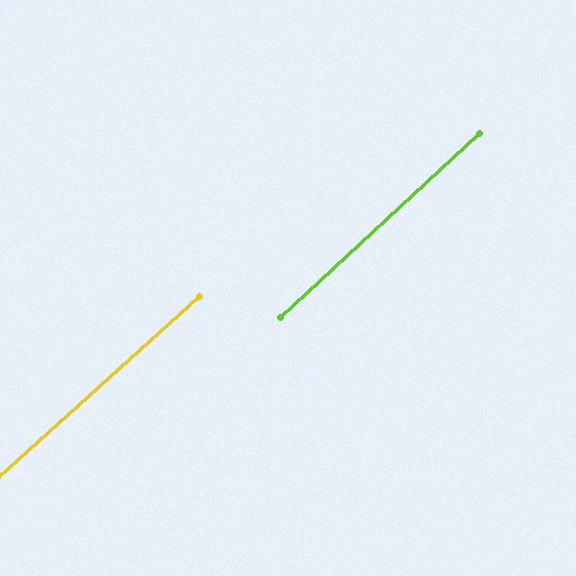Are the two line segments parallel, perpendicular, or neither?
Parallel — their directions differ by only 0.9°.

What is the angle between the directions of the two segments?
Approximately 1 degree.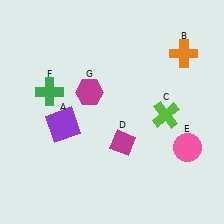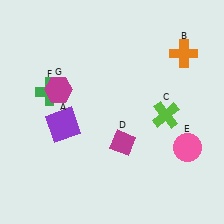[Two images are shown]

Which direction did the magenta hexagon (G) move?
The magenta hexagon (G) moved left.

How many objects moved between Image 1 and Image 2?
1 object moved between the two images.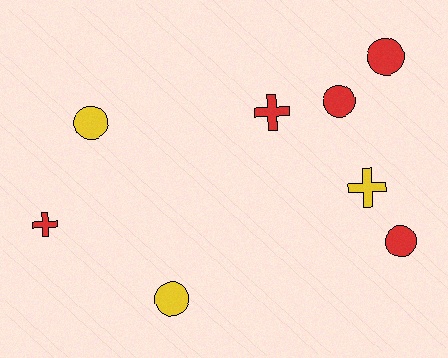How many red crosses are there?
There are 2 red crosses.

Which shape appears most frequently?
Circle, with 5 objects.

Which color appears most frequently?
Red, with 5 objects.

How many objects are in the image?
There are 8 objects.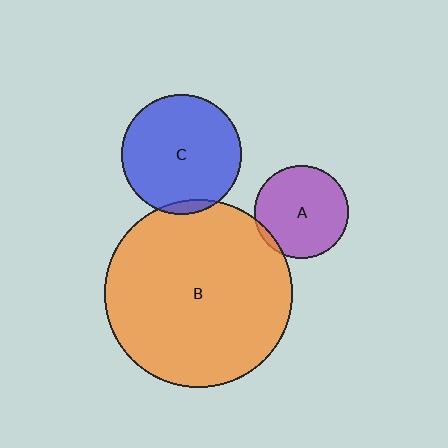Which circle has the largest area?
Circle B (orange).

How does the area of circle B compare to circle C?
Approximately 2.5 times.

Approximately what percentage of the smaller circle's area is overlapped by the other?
Approximately 5%.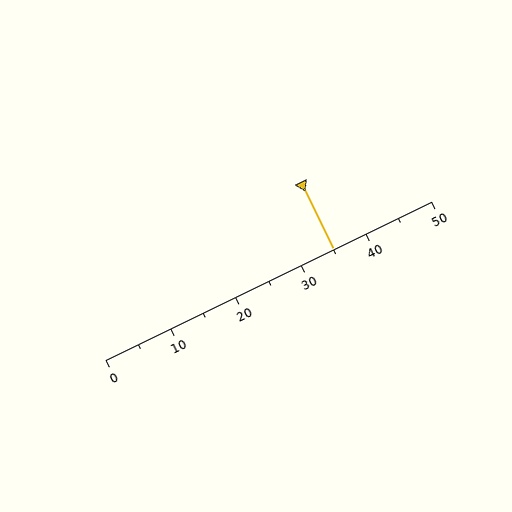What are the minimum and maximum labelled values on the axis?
The axis runs from 0 to 50.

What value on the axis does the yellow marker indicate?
The marker indicates approximately 35.